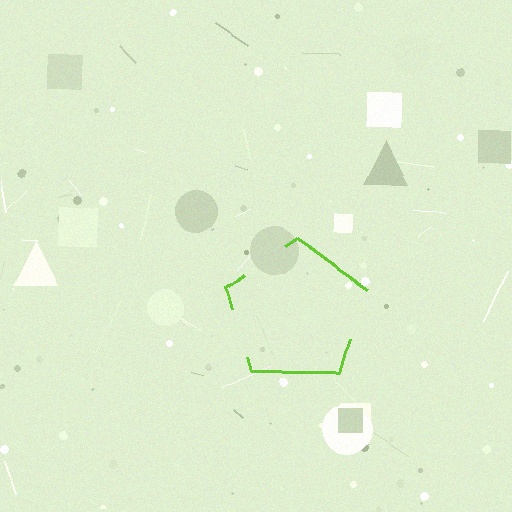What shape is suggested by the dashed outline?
The dashed outline suggests a pentagon.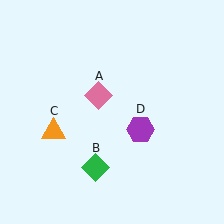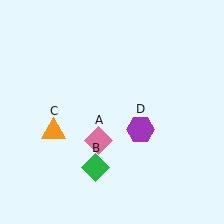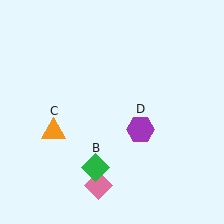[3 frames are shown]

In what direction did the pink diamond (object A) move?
The pink diamond (object A) moved down.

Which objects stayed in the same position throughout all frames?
Green diamond (object B) and orange triangle (object C) and purple hexagon (object D) remained stationary.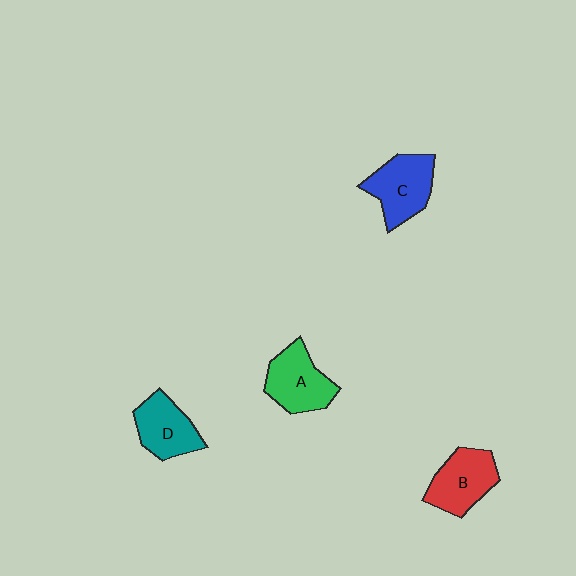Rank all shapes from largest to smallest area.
From largest to smallest: C (blue), A (green), B (red), D (teal).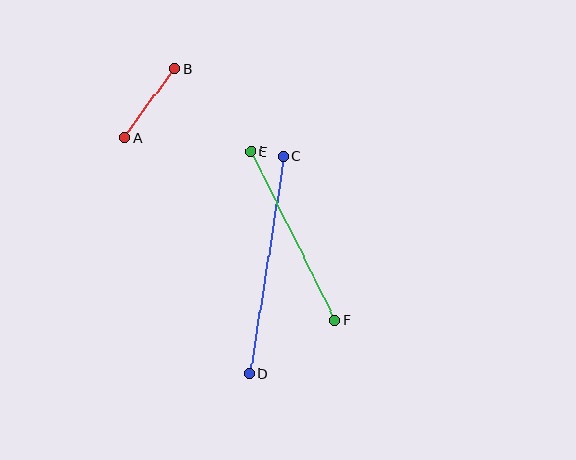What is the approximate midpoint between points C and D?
The midpoint is at approximately (267, 265) pixels.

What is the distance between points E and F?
The distance is approximately 189 pixels.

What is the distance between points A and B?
The distance is approximately 86 pixels.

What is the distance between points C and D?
The distance is approximately 220 pixels.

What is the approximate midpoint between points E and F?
The midpoint is at approximately (293, 236) pixels.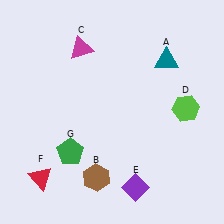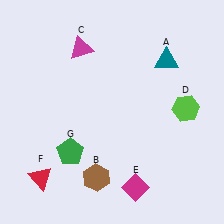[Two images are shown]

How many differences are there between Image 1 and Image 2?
There is 1 difference between the two images.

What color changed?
The diamond (E) changed from purple in Image 1 to magenta in Image 2.